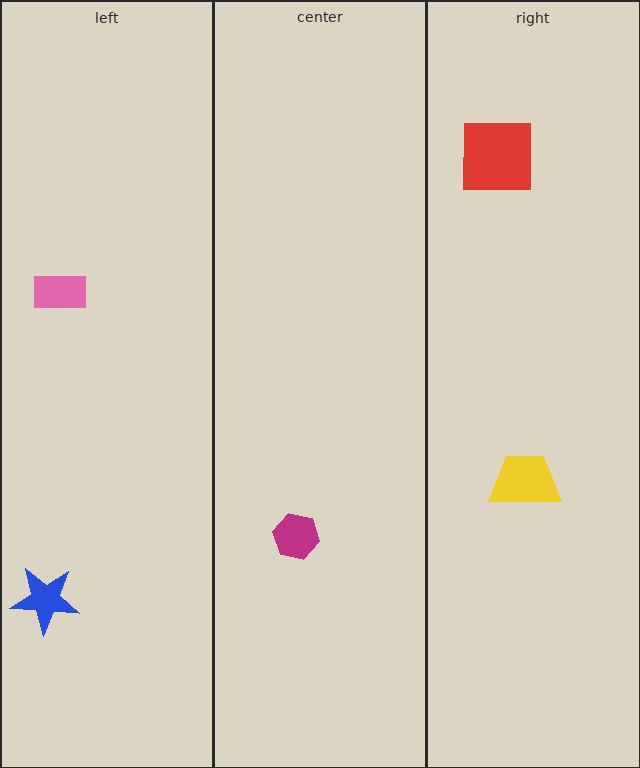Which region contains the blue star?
The left region.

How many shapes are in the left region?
2.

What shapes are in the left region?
The pink rectangle, the blue star.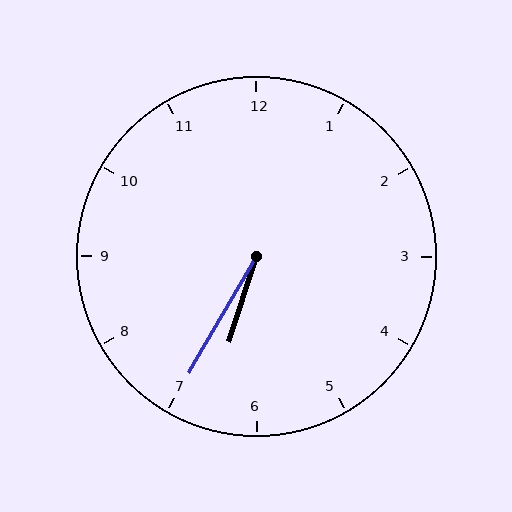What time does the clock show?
6:35.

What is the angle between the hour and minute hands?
Approximately 12 degrees.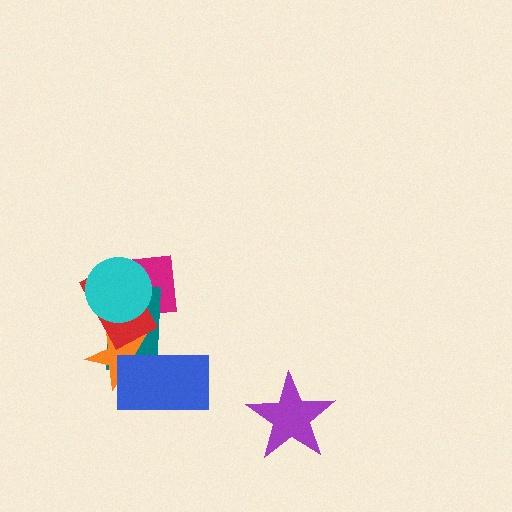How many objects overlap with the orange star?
3 objects overlap with the orange star.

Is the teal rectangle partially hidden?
Yes, it is partially covered by another shape.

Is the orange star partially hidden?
Yes, it is partially covered by another shape.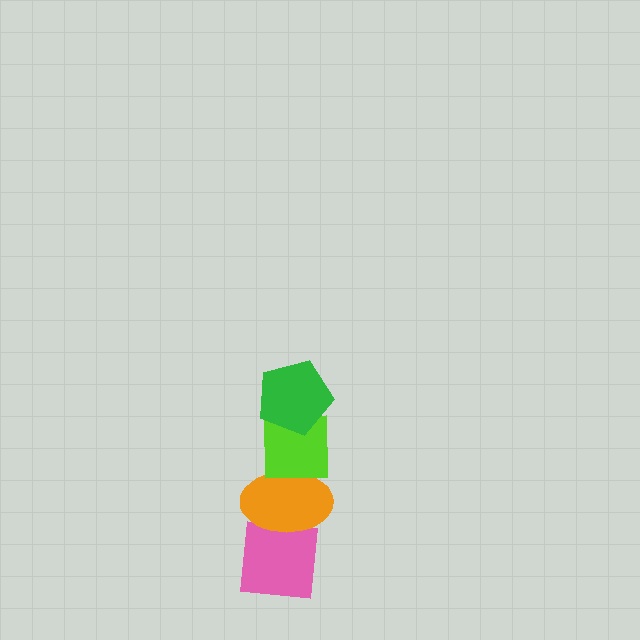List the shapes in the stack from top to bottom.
From top to bottom: the green pentagon, the lime square, the orange ellipse, the pink square.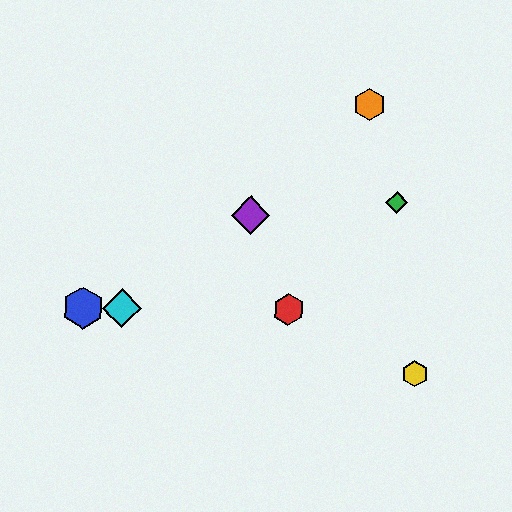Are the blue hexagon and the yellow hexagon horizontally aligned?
No, the blue hexagon is at y≈308 and the yellow hexagon is at y≈374.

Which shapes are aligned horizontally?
The red hexagon, the blue hexagon, the cyan diamond are aligned horizontally.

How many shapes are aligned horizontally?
3 shapes (the red hexagon, the blue hexagon, the cyan diamond) are aligned horizontally.